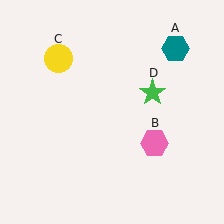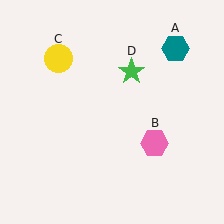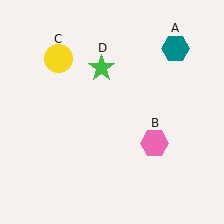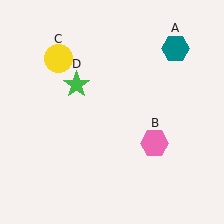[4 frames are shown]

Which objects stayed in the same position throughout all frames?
Teal hexagon (object A) and pink hexagon (object B) and yellow circle (object C) remained stationary.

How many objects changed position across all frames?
1 object changed position: green star (object D).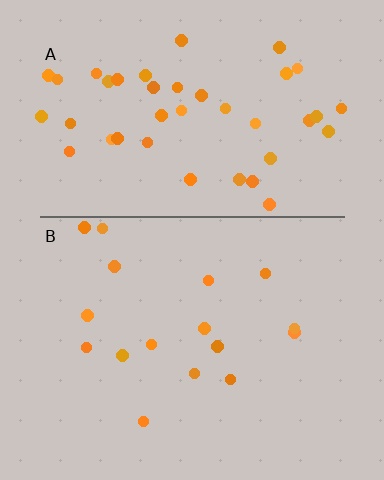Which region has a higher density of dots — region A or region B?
A (the top).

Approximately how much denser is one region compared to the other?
Approximately 2.5× — region A over region B.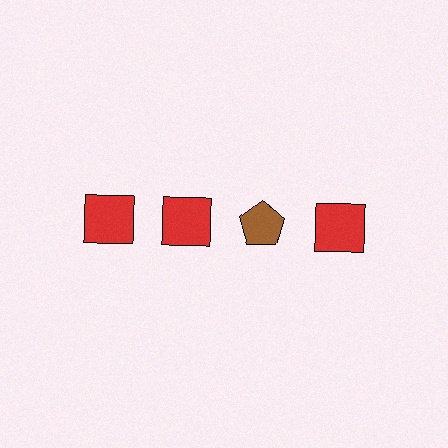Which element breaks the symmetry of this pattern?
The brown pentagon in the top row, center column breaks the symmetry. All other shapes are red squares.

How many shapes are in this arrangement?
There are 4 shapes arranged in a grid pattern.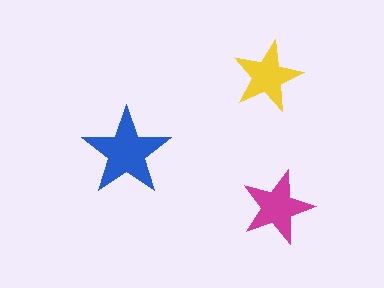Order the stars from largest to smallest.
the blue one, the magenta one, the yellow one.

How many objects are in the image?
There are 3 objects in the image.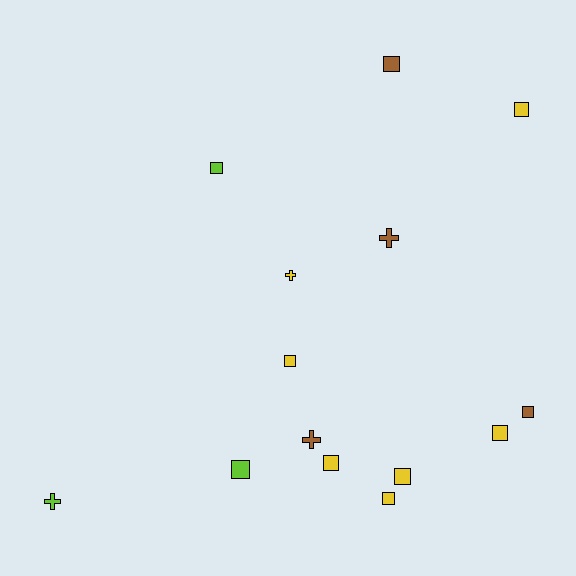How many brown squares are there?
There are 2 brown squares.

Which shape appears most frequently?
Square, with 10 objects.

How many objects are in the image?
There are 14 objects.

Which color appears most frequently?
Yellow, with 7 objects.